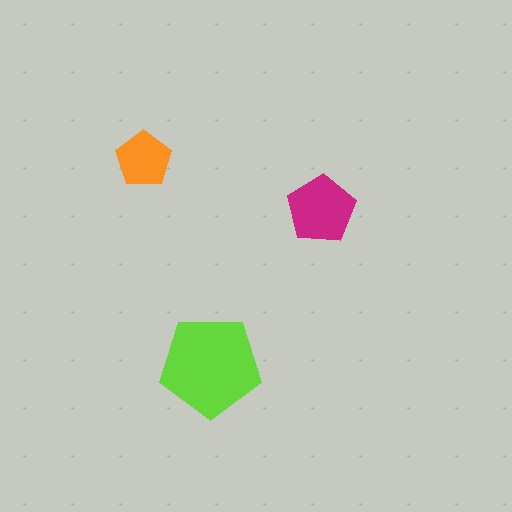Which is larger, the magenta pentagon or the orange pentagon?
The magenta one.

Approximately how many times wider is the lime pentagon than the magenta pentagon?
About 1.5 times wider.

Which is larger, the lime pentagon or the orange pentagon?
The lime one.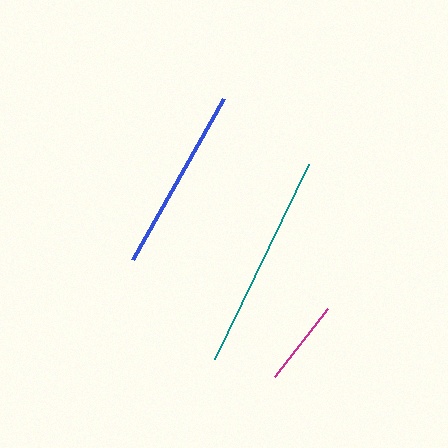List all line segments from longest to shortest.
From longest to shortest: teal, blue, magenta.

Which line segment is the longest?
The teal line is the longest at approximately 216 pixels.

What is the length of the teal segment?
The teal segment is approximately 216 pixels long.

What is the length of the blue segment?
The blue segment is approximately 185 pixels long.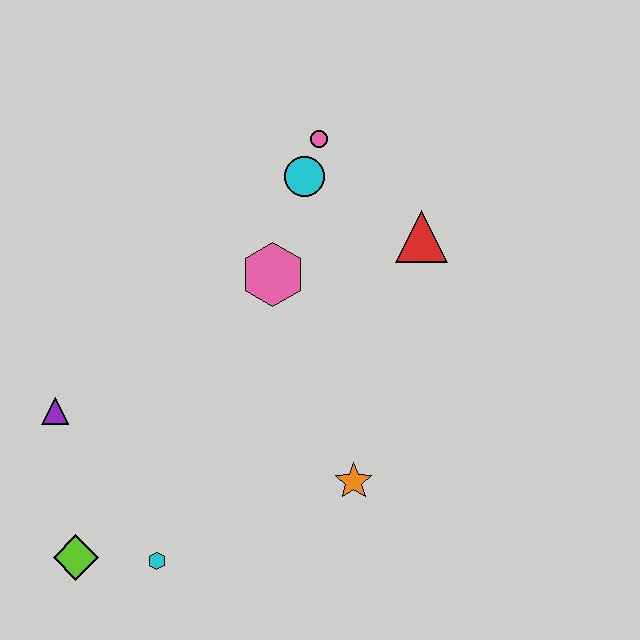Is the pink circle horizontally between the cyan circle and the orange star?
Yes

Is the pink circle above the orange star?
Yes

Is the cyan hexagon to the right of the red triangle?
No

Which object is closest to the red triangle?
The cyan circle is closest to the red triangle.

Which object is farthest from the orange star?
The pink circle is farthest from the orange star.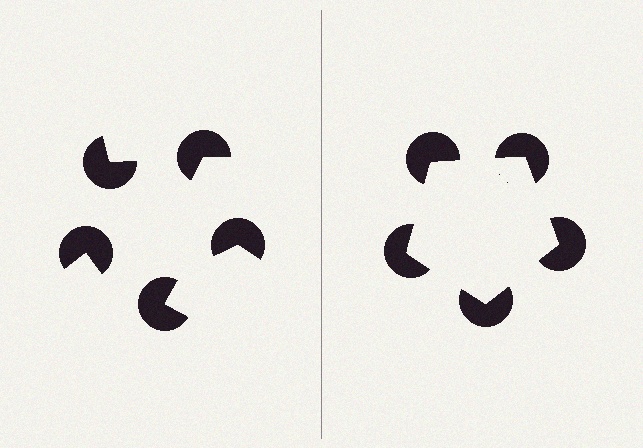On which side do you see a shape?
An illusory pentagon appears on the right side. On the left side the wedge cuts are rotated, so no coherent shape forms.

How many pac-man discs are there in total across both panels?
10 — 5 on each side.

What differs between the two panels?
The pac-man discs are positioned identically on both sides; only the wedge orientations differ. On the right they align to a pentagon; on the left they are misaligned.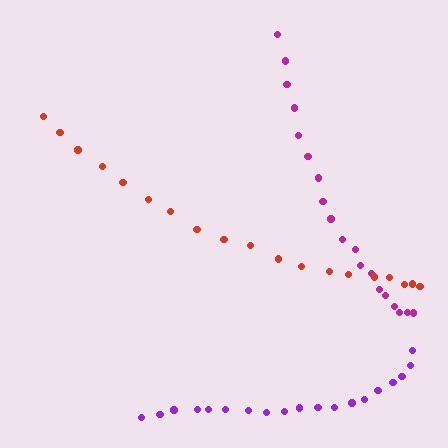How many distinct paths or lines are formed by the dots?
There are 3 distinct paths.